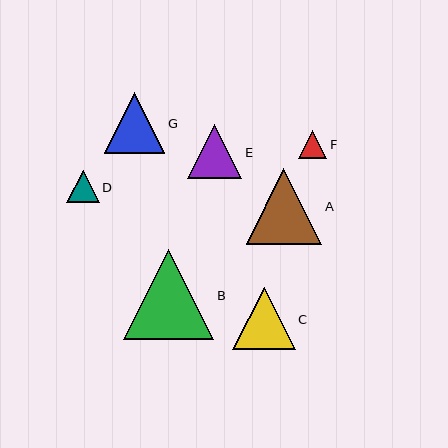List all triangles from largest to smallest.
From largest to smallest: B, A, C, G, E, D, F.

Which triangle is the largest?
Triangle B is the largest with a size of approximately 90 pixels.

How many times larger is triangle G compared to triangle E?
Triangle G is approximately 1.1 times the size of triangle E.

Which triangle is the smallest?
Triangle F is the smallest with a size of approximately 28 pixels.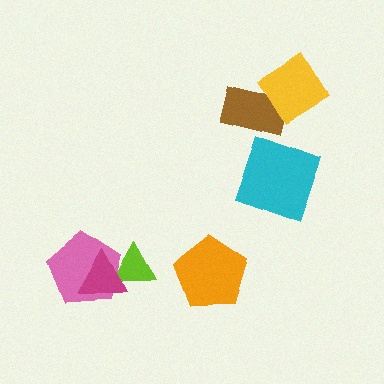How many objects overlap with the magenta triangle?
2 objects overlap with the magenta triangle.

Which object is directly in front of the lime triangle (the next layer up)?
The pink pentagon is directly in front of the lime triangle.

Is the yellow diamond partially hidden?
No, no other shape covers it.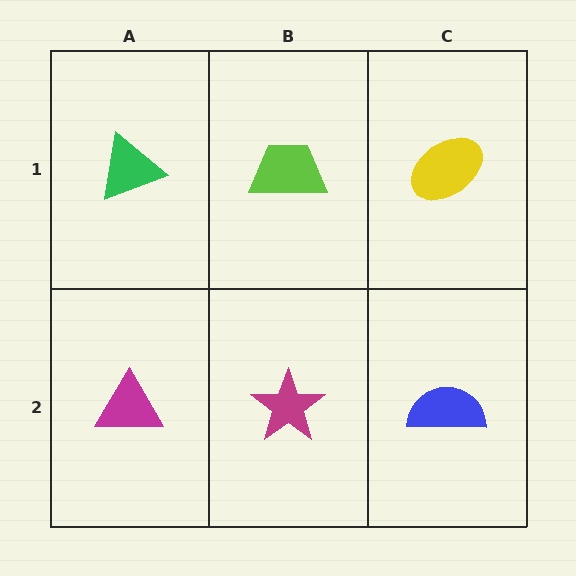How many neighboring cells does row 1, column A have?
2.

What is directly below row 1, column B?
A magenta star.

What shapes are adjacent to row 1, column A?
A magenta triangle (row 2, column A), a lime trapezoid (row 1, column B).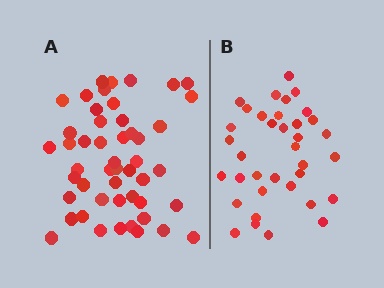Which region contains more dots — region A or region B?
Region A (the left region) has more dots.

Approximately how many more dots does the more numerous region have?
Region A has approximately 15 more dots than region B.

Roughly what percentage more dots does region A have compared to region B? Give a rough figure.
About 35% more.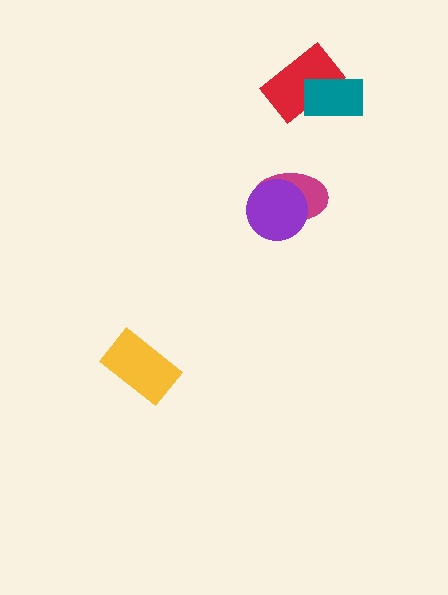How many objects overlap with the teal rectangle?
1 object overlaps with the teal rectangle.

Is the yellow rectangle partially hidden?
No, no other shape covers it.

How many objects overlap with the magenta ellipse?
1 object overlaps with the magenta ellipse.